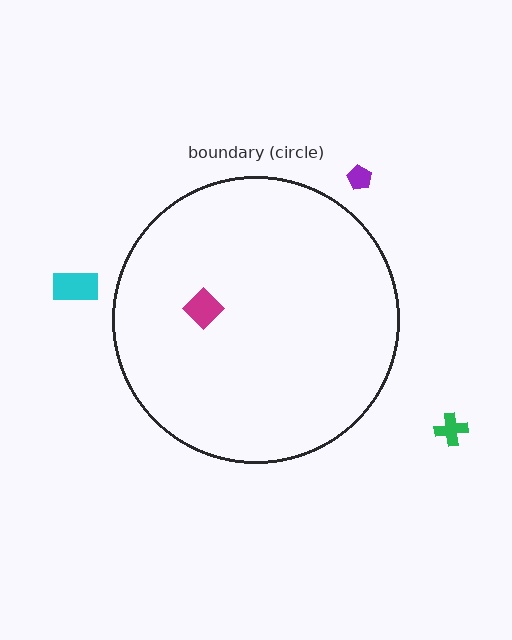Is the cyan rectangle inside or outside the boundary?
Outside.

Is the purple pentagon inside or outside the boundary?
Outside.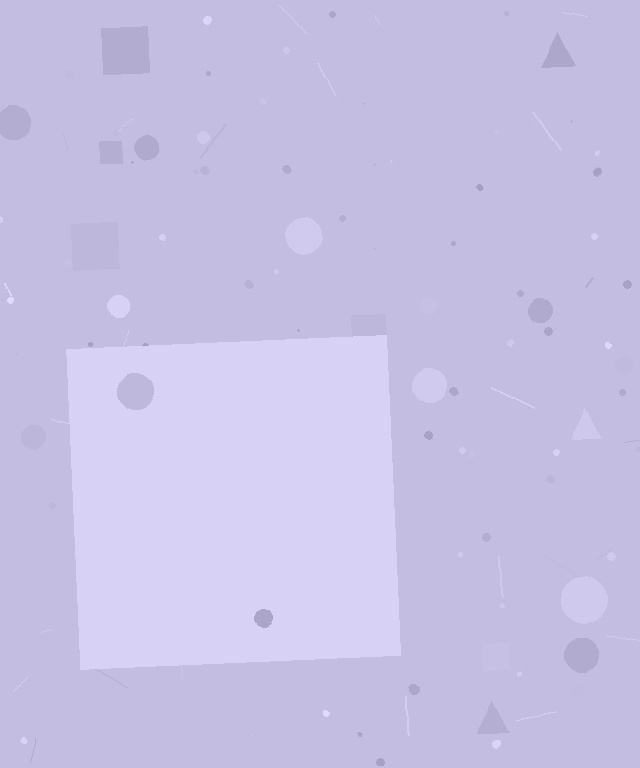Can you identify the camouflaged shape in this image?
The camouflaged shape is a square.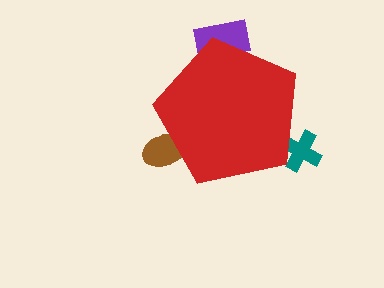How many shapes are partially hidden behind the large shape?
3 shapes are partially hidden.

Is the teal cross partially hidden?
Yes, the teal cross is partially hidden behind the red pentagon.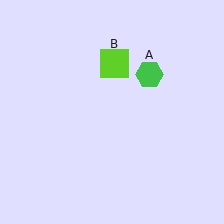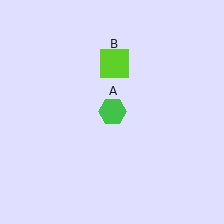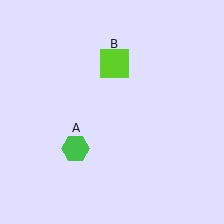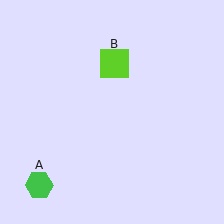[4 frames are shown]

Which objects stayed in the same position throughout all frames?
Lime square (object B) remained stationary.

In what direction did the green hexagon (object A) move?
The green hexagon (object A) moved down and to the left.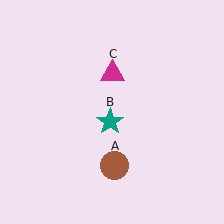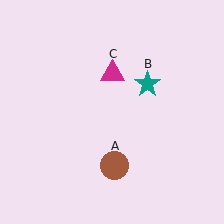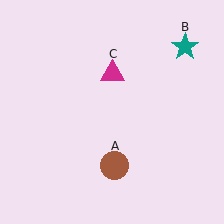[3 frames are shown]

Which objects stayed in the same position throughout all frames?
Brown circle (object A) and magenta triangle (object C) remained stationary.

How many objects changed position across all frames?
1 object changed position: teal star (object B).